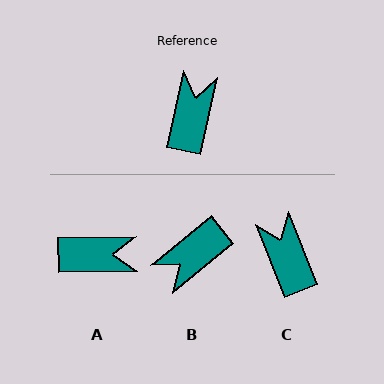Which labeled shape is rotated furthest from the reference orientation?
B, about 141 degrees away.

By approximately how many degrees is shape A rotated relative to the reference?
Approximately 77 degrees clockwise.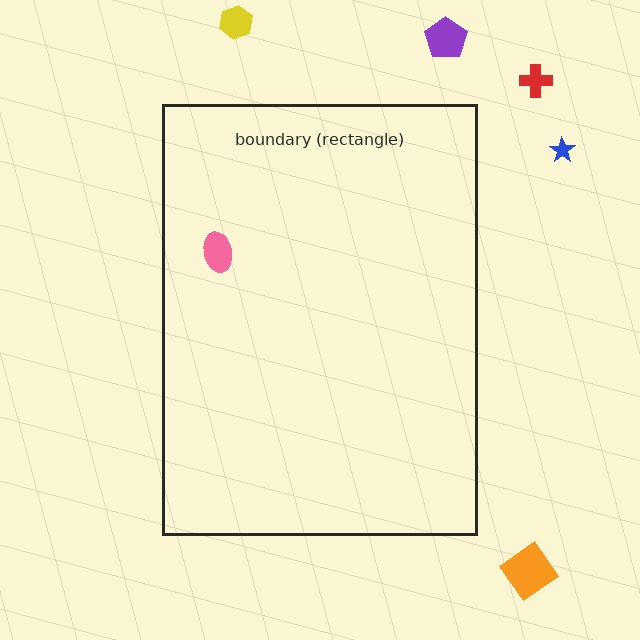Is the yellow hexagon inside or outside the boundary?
Outside.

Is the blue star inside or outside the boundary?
Outside.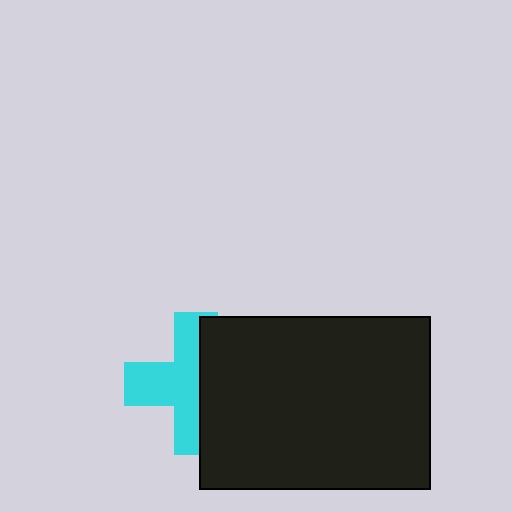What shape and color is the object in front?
The object in front is a black rectangle.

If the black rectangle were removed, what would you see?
You would see the complete cyan cross.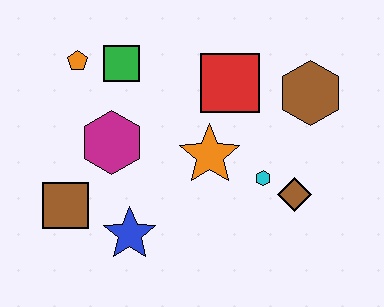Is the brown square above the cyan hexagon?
No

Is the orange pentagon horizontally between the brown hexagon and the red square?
No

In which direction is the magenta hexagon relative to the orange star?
The magenta hexagon is to the left of the orange star.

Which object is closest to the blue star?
The brown square is closest to the blue star.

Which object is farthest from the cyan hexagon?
The orange pentagon is farthest from the cyan hexagon.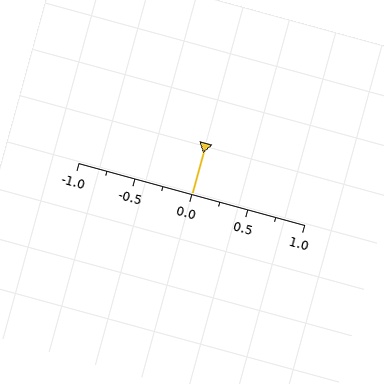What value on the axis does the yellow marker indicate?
The marker indicates approximately 0.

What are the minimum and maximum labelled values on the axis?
The axis runs from -1.0 to 1.0.